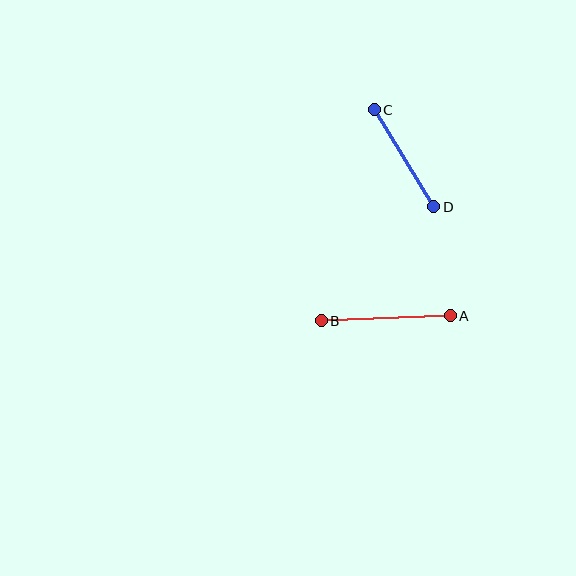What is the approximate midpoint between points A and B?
The midpoint is at approximately (386, 318) pixels.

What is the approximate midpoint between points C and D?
The midpoint is at approximately (404, 158) pixels.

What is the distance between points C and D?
The distance is approximately 114 pixels.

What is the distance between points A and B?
The distance is approximately 129 pixels.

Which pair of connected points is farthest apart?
Points A and B are farthest apart.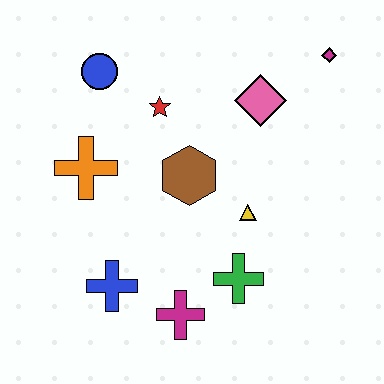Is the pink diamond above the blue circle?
No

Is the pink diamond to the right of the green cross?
Yes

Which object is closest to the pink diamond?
The magenta diamond is closest to the pink diamond.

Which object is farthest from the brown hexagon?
The magenta diamond is farthest from the brown hexagon.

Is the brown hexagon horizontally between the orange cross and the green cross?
Yes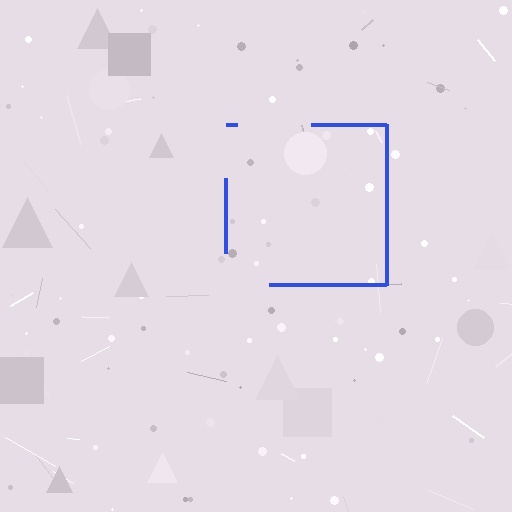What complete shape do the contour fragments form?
The contour fragments form a square.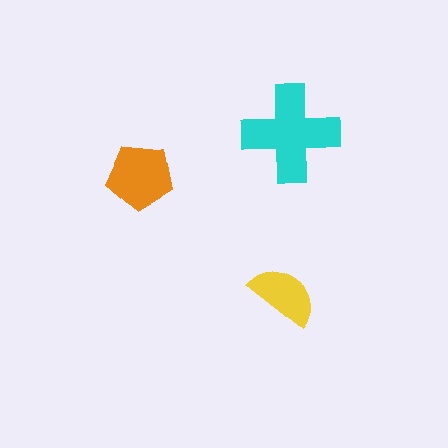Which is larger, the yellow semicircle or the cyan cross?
The cyan cross.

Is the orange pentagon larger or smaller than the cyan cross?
Smaller.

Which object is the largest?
The cyan cross.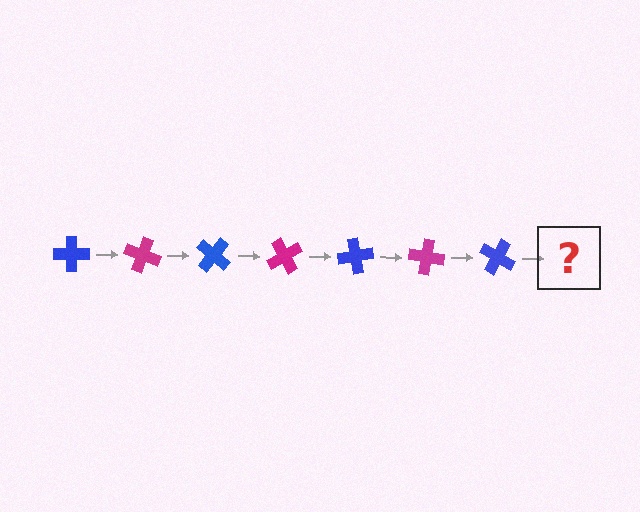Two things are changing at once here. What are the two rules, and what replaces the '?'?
The two rules are that it rotates 20 degrees each step and the color cycles through blue and magenta. The '?' should be a magenta cross, rotated 140 degrees from the start.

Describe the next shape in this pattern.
It should be a magenta cross, rotated 140 degrees from the start.